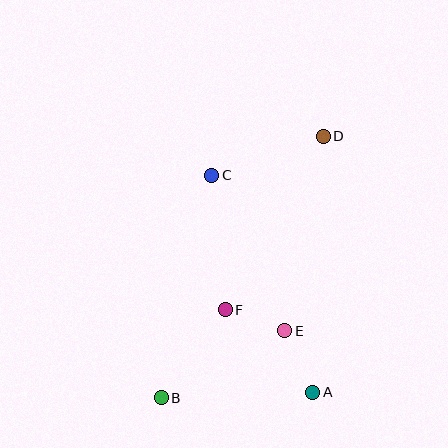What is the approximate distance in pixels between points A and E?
The distance between A and E is approximately 68 pixels.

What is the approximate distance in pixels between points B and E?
The distance between B and E is approximately 141 pixels.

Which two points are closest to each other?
Points E and F are closest to each other.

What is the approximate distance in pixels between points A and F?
The distance between A and F is approximately 120 pixels.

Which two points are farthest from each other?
Points B and D are farthest from each other.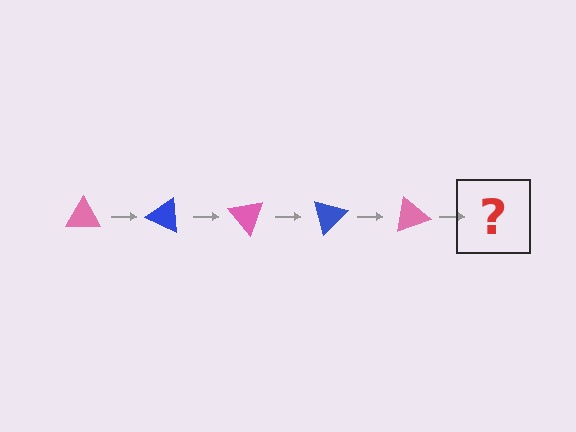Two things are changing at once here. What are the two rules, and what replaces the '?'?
The two rules are that it rotates 25 degrees each step and the color cycles through pink and blue. The '?' should be a blue triangle, rotated 125 degrees from the start.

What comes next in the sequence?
The next element should be a blue triangle, rotated 125 degrees from the start.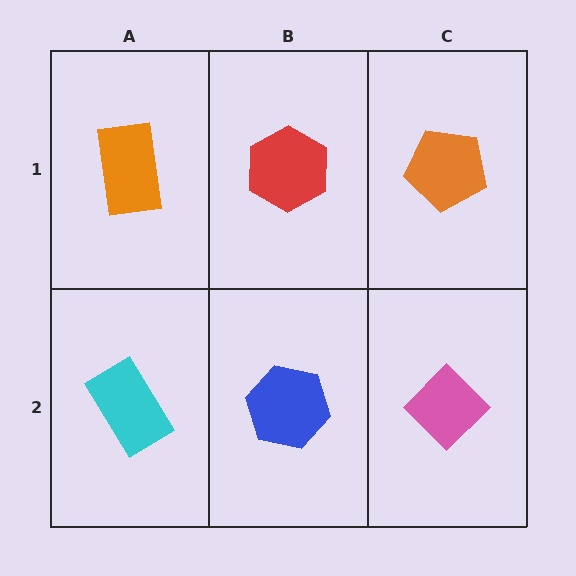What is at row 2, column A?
A cyan rectangle.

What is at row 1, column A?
An orange rectangle.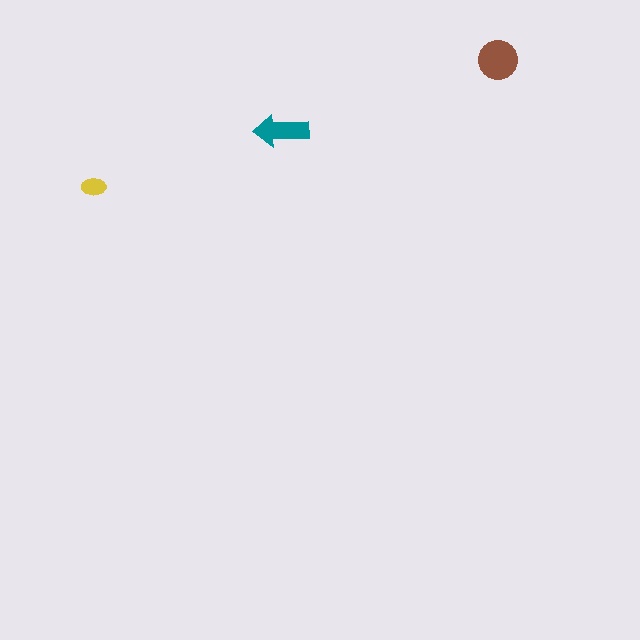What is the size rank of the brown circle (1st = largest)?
1st.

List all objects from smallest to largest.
The yellow ellipse, the teal arrow, the brown circle.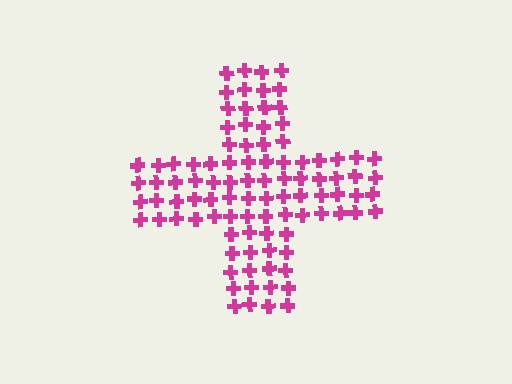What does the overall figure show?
The overall figure shows a cross.